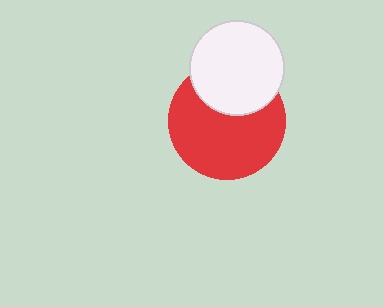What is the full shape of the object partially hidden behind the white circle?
The partially hidden object is a red circle.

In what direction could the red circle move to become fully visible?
The red circle could move down. That would shift it out from behind the white circle entirely.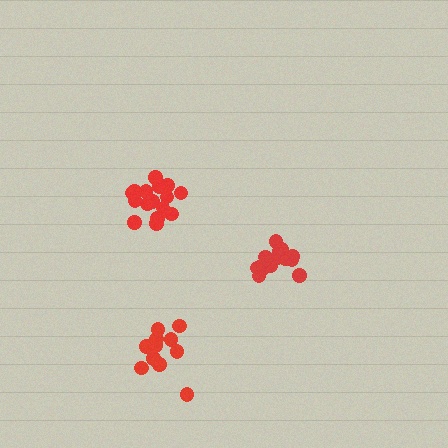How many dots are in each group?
Group 1: 17 dots, Group 2: 16 dots, Group 3: 11 dots (44 total).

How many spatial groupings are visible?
There are 3 spatial groupings.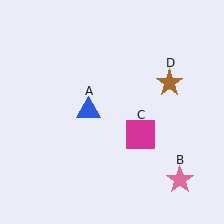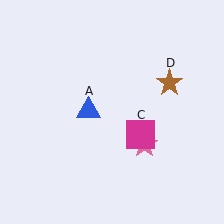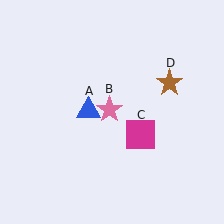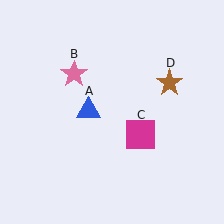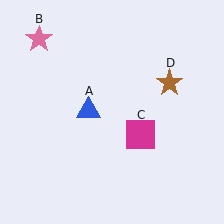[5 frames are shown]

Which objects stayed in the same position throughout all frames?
Blue triangle (object A) and magenta square (object C) and brown star (object D) remained stationary.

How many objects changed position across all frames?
1 object changed position: pink star (object B).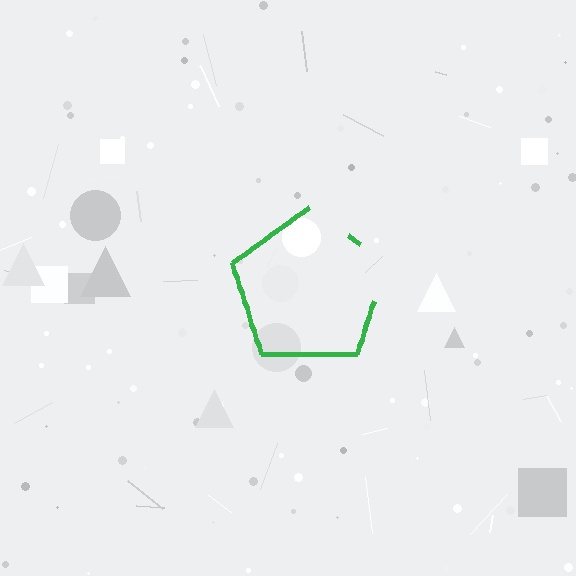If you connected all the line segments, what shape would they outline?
They would outline a pentagon.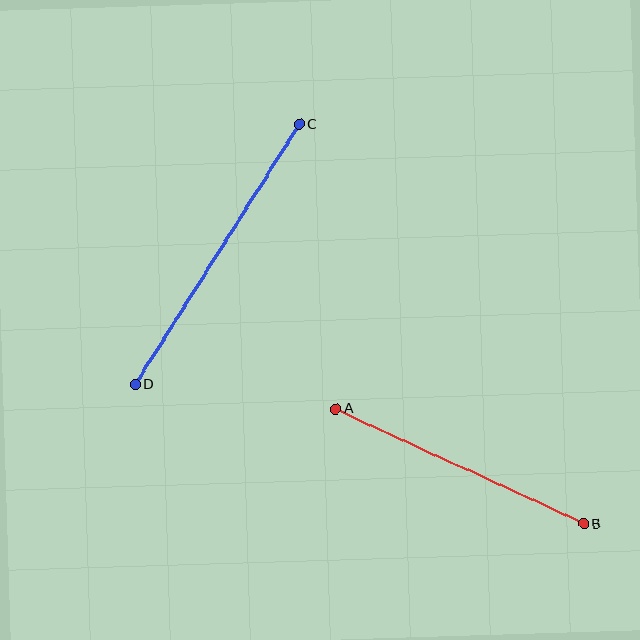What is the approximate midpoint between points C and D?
The midpoint is at approximately (217, 254) pixels.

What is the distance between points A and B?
The distance is approximately 274 pixels.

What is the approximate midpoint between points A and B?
The midpoint is at approximately (460, 466) pixels.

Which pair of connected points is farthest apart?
Points C and D are farthest apart.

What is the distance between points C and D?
The distance is approximately 307 pixels.